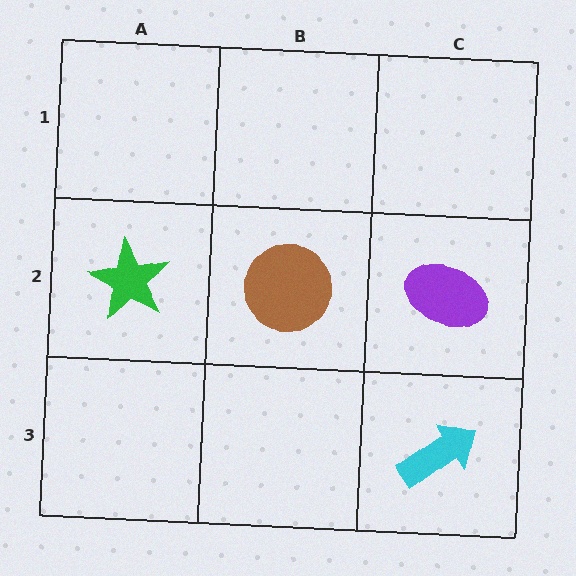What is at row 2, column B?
A brown circle.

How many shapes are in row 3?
1 shape.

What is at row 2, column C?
A purple ellipse.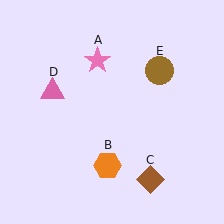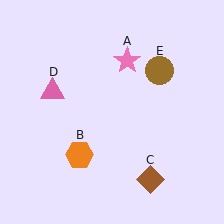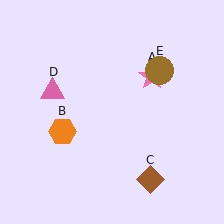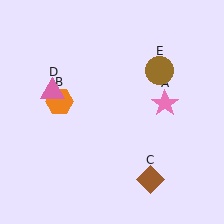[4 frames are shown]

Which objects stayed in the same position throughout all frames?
Brown diamond (object C) and pink triangle (object D) and brown circle (object E) remained stationary.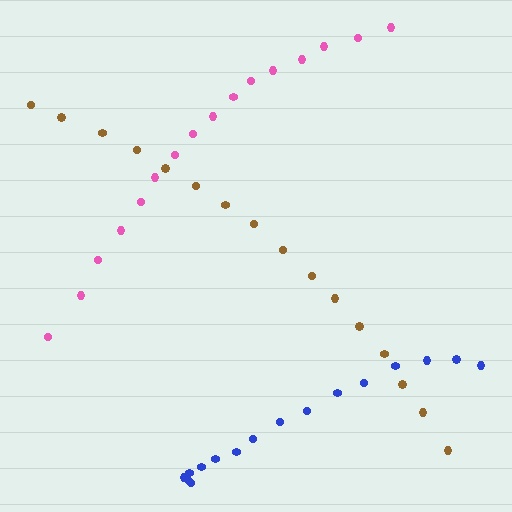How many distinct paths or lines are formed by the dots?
There are 3 distinct paths.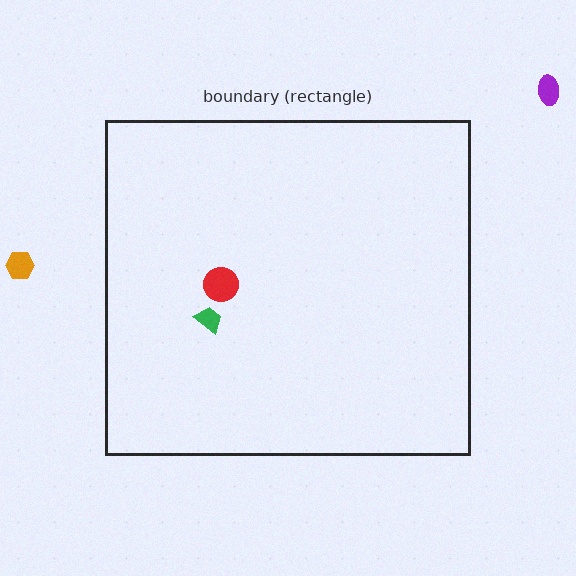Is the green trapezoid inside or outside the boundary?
Inside.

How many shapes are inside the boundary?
2 inside, 2 outside.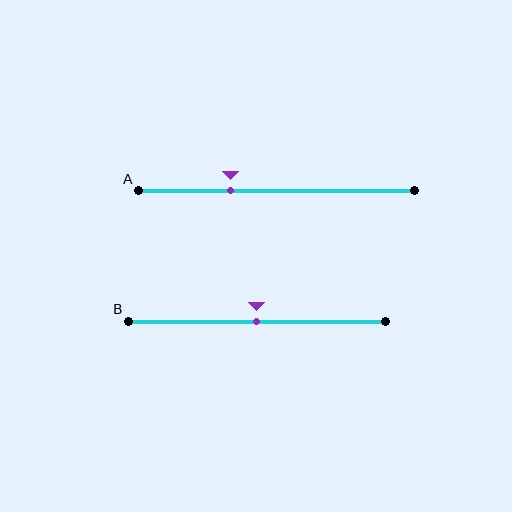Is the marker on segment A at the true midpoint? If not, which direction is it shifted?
No, the marker on segment A is shifted to the left by about 17% of the segment length.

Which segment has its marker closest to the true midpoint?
Segment B has its marker closest to the true midpoint.